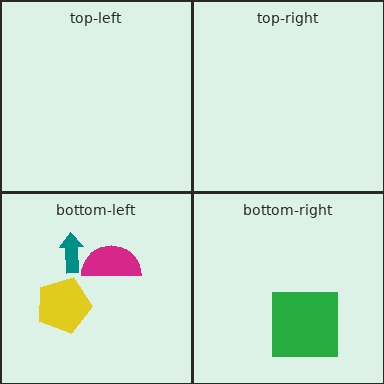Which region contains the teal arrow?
The bottom-left region.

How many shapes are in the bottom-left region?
3.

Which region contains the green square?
The bottom-right region.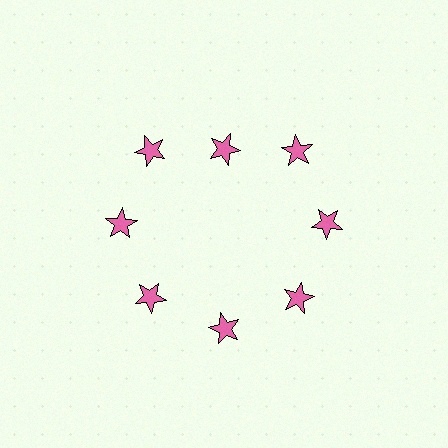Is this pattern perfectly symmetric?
No. The 8 pink stars are arranged in a ring, but one element near the 12 o'clock position is pulled inward toward the center, breaking the 8-fold rotational symmetry.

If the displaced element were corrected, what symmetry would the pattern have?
It would have 8-fold rotational symmetry — the pattern would map onto itself every 45 degrees.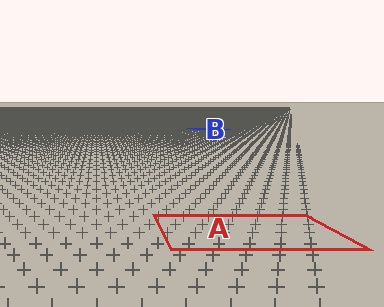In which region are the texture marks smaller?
The texture marks are smaller in region B, because it is farther away.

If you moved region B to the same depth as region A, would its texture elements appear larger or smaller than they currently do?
They would appear larger. At a closer depth, the same texture elements are projected at a bigger on-screen size.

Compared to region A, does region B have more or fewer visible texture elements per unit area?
Region B has more texture elements per unit area — they are packed more densely because it is farther away.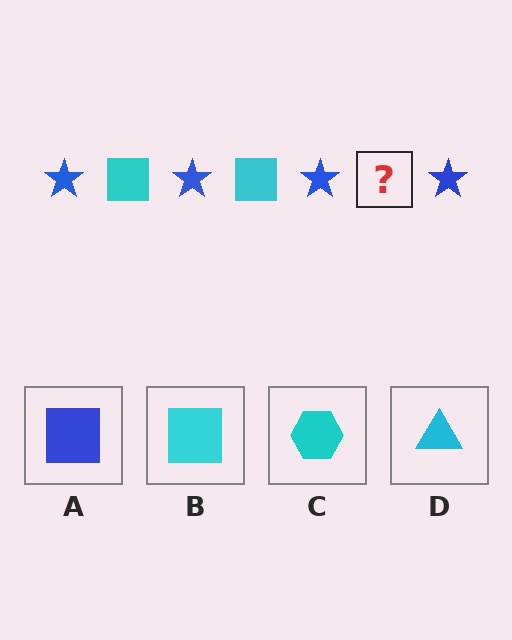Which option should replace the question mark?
Option B.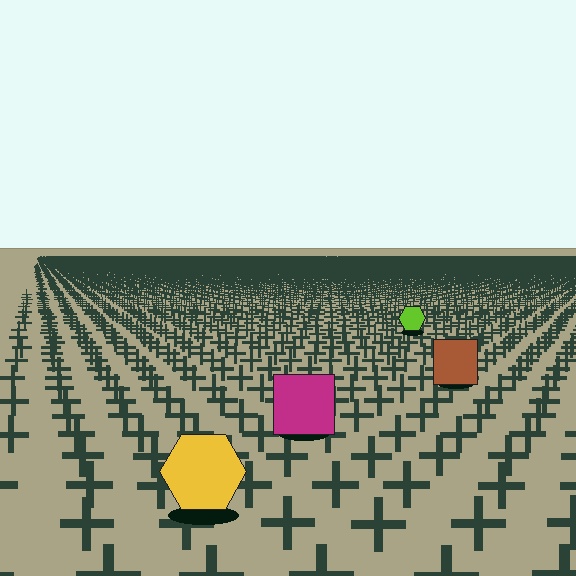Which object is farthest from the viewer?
The lime hexagon is farthest from the viewer. It appears smaller and the ground texture around it is denser.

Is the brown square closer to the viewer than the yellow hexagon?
No. The yellow hexagon is closer — you can tell from the texture gradient: the ground texture is coarser near it.